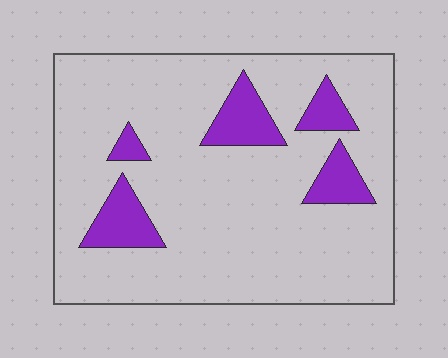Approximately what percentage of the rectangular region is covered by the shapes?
Approximately 15%.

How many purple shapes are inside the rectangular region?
5.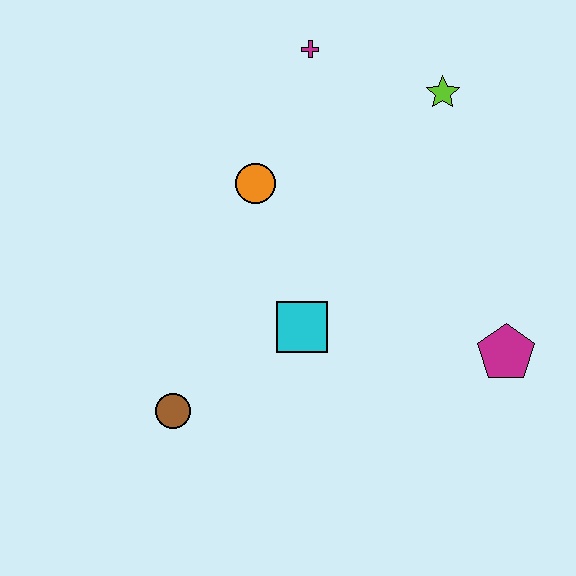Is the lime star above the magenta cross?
No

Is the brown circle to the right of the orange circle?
No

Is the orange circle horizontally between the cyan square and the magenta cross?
No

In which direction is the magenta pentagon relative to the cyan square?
The magenta pentagon is to the right of the cyan square.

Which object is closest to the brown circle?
The cyan square is closest to the brown circle.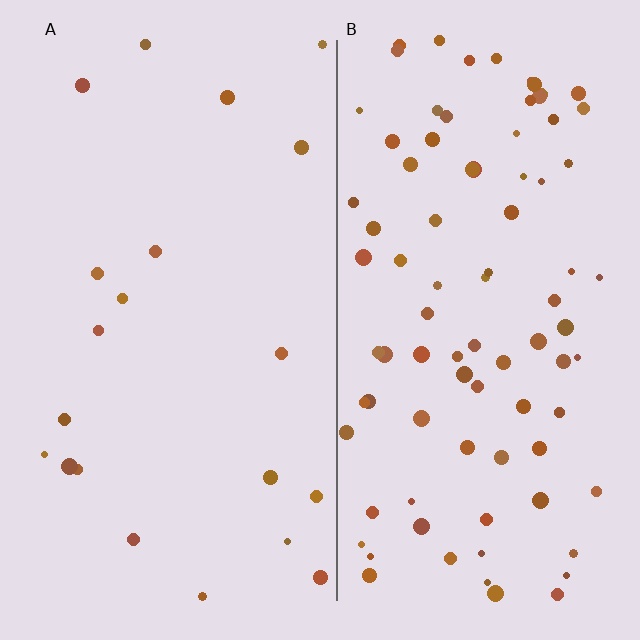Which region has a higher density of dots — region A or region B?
B (the right).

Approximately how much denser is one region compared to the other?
Approximately 4.2× — region B over region A.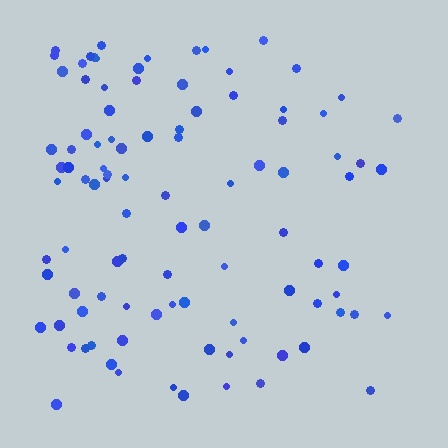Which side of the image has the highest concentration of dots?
The left.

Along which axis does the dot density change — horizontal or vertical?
Horizontal.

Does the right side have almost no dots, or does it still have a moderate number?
Still a moderate number, just noticeably fewer than the left.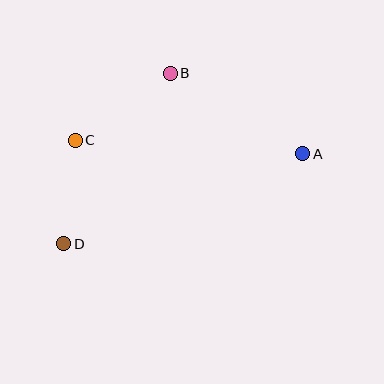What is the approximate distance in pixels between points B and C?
The distance between B and C is approximately 116 pixels.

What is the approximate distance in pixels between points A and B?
The distance between A and B is approximately 155 pixels.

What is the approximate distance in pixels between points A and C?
The distance between A and C is approximately 228 pixels.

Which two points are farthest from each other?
Points A and D are farthest from each other.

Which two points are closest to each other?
Points C and D are closest to each other.